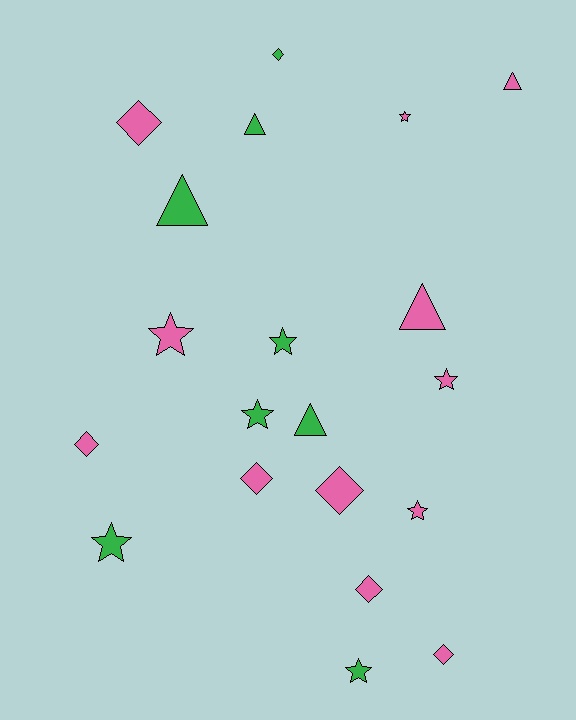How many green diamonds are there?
There is 1 green diamond.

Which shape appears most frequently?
Star, with 8 objects.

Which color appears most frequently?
Pink, with 12 objects.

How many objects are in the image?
There are 20 objects.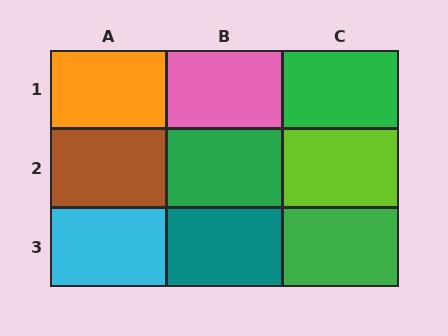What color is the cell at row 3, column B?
Teal.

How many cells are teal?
1 cell is teal.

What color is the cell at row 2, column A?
Brown.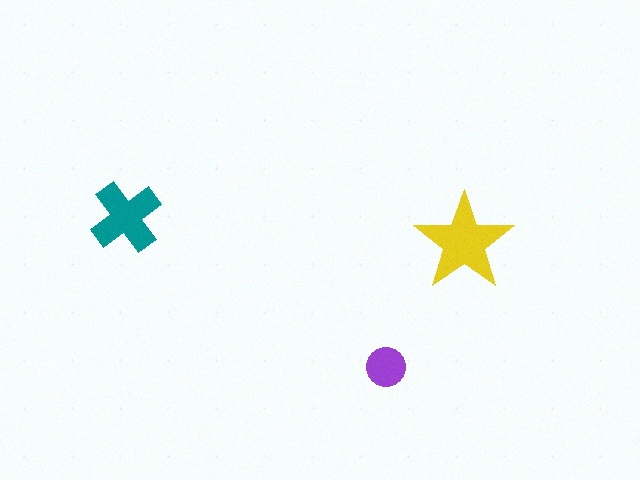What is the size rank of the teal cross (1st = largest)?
2nd.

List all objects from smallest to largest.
The purple circle, the teal cross, the yellow star.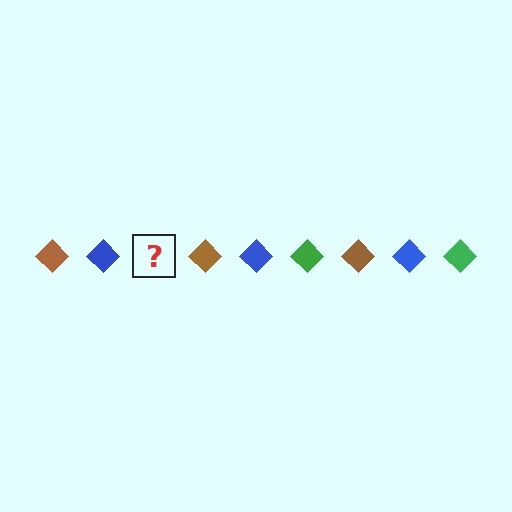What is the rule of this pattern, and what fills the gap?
The rule is that the pattern cycles through brown, blue, green diamonds. The gap should be filled with a green diamond.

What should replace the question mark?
The question mark should be replaced with a green diamond.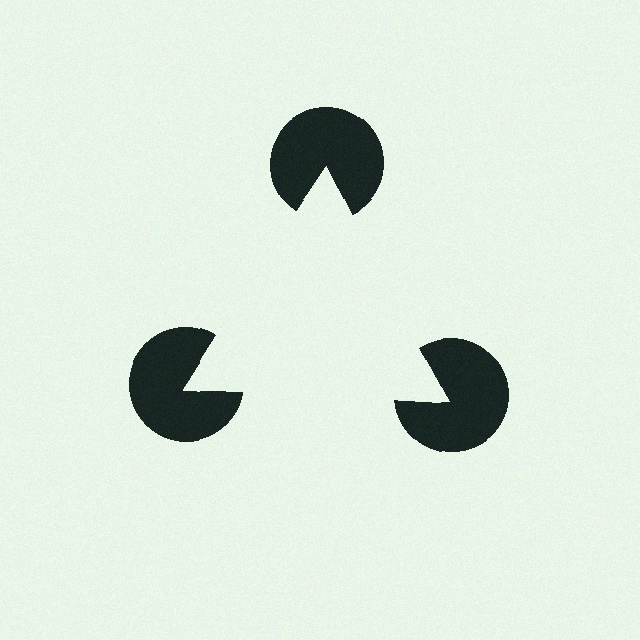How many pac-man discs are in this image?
There are 3 — one at each vertex of the illusory triangle.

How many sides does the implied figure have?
3 sides.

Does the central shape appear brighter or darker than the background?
It typically appears slightly brighter than the background, even though no actual brightness change is drawn.